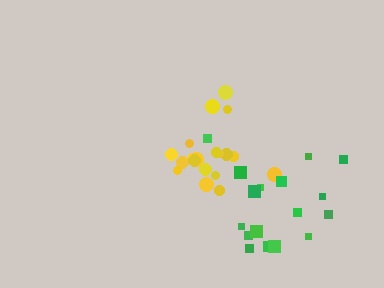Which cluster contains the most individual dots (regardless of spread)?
Yellow (19).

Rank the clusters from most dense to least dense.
yellow, green.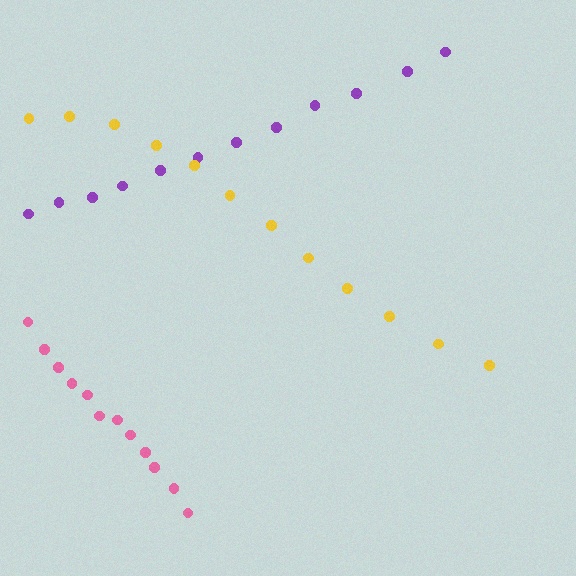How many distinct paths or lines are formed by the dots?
There are 3 distinct paths.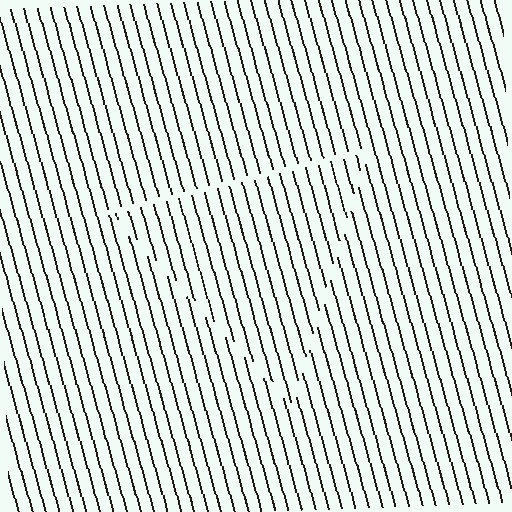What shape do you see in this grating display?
An illusory triangle. The interior of the shape contains the same grating, shifted by half a period — the contour is defined by the phase discontinuity where line-ends from the inner and outer gratings abut.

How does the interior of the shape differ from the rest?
The interior of the shape contains the same grating, shifted by half a period — the contour is defined by the phase discontinuity where line-ends from the inner and outer gratings abut.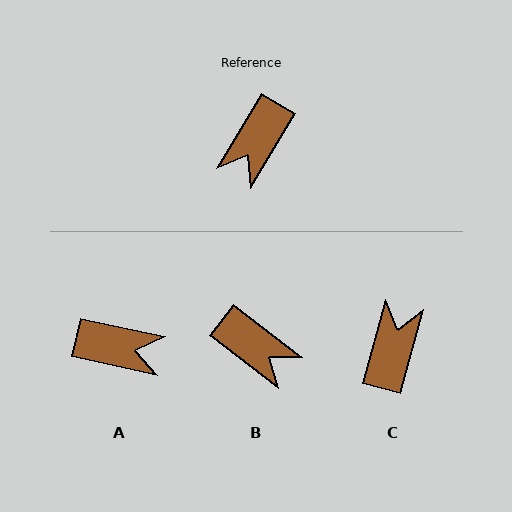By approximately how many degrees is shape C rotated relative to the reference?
Approximately 165 degrees clockwise.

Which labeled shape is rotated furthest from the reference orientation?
C, about 165 degrees away.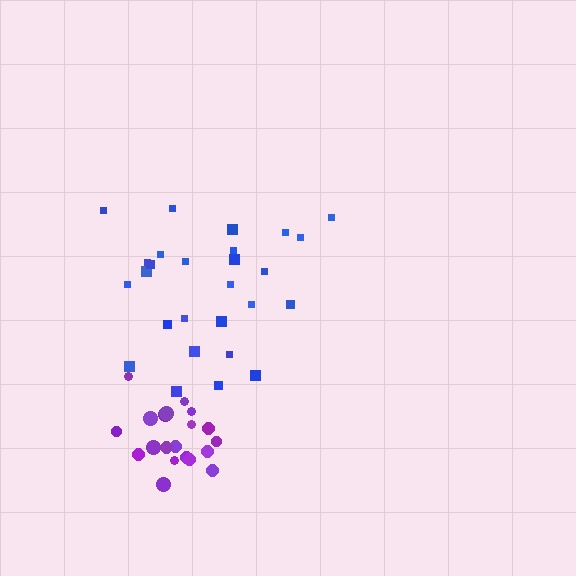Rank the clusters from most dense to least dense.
purple, blue.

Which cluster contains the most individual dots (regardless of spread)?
Blue (27).